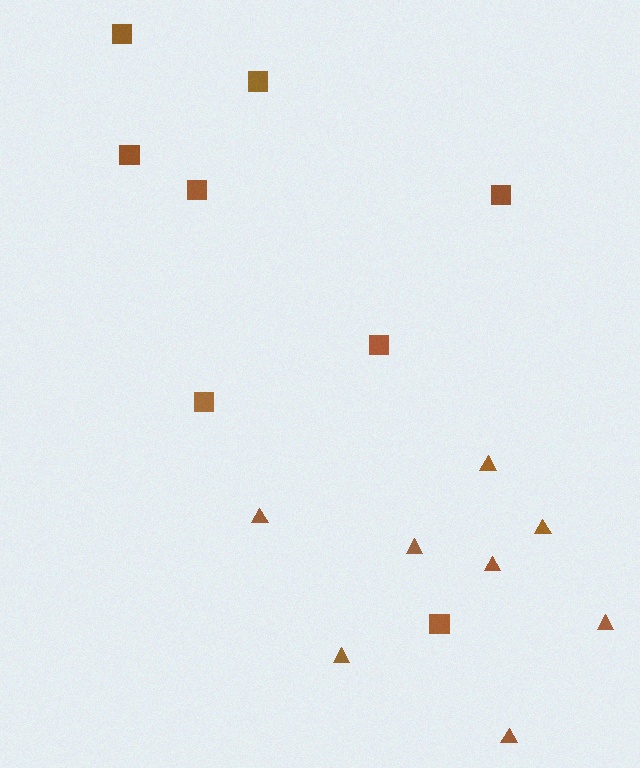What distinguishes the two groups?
There are 2 groups: one group of triangles (8) and one group of squares (8).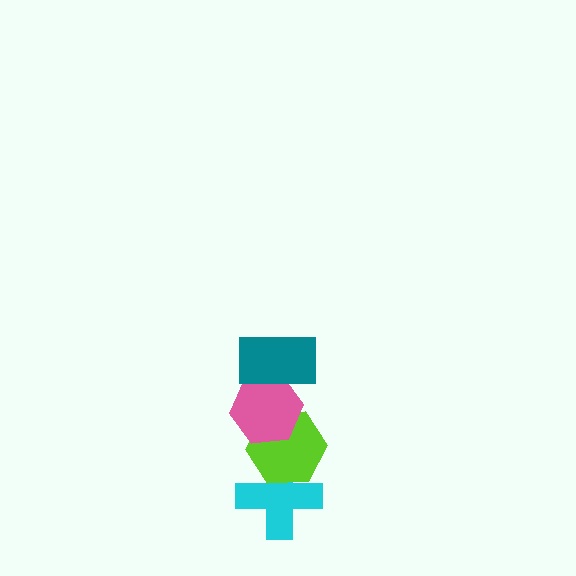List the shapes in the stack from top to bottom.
From top to bottom: the teal rectangle, the pink hexagon, the lime hexagon, the cyan cross.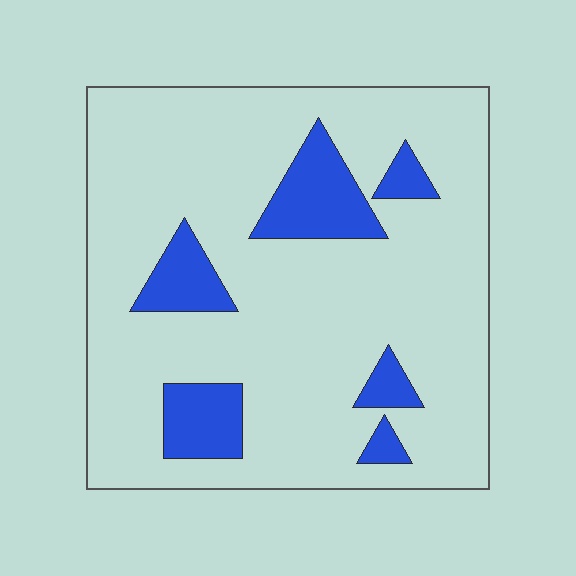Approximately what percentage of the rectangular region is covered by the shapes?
Approximately 15%.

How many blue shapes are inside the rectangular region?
6.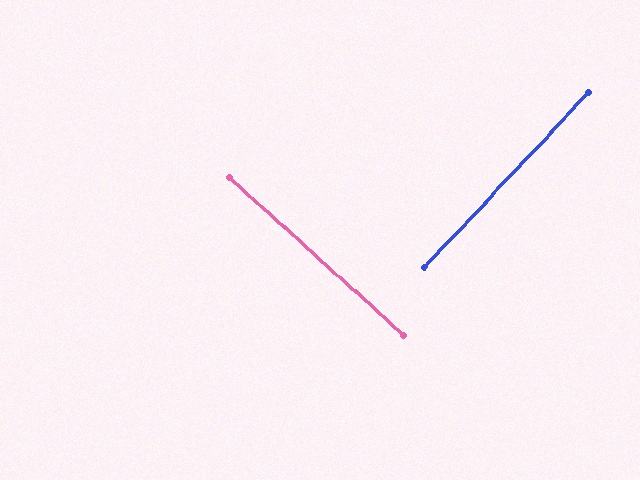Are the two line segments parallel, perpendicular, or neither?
Perpendicular — they meet at approximately 89°.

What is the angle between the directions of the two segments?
Approximately 89 degrees.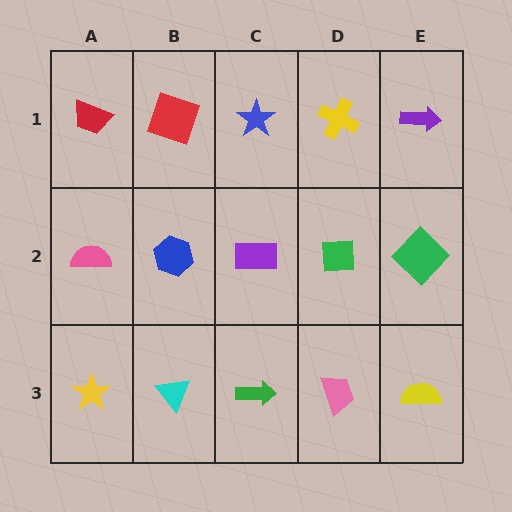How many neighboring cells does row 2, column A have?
3.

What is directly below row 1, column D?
A green square.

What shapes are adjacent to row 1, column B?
A blue hexagon (row 2, column B), a red trapezoid (row 1, column A), a blue star (row 1, column C).